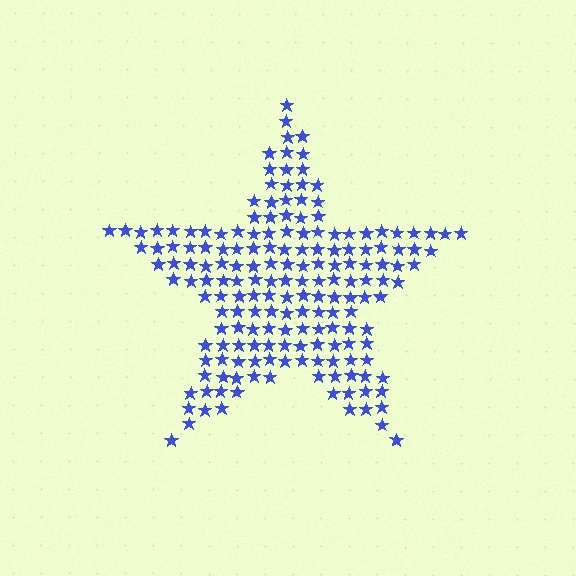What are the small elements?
The small elements are stars.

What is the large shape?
The large shape is a star.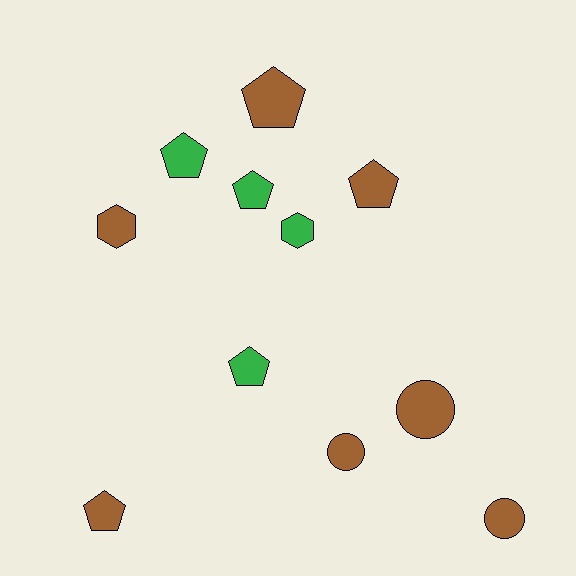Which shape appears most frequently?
Pentagon, with 6 objects.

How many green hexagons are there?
There is 1 green hexagon.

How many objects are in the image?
There are 11 objects.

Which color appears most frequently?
Brown, with 7 objects.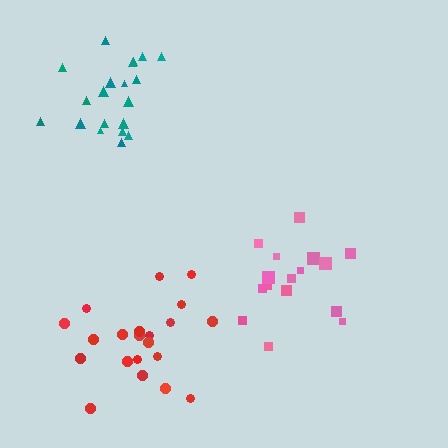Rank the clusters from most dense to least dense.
teal, pink, red.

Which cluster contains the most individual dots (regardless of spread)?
Red (21).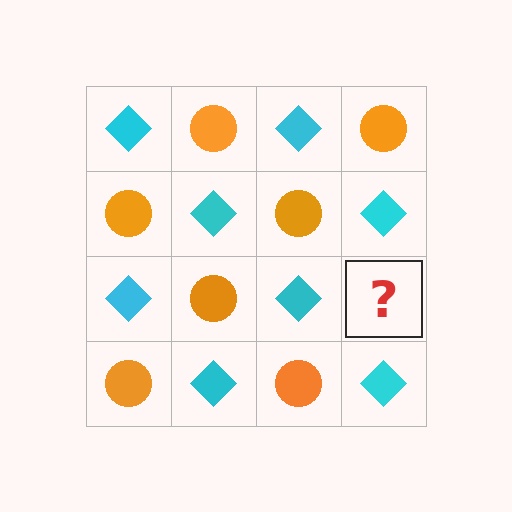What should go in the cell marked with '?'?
The missing cell should contain an orange circle.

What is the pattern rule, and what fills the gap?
The rule is that it alternates cyan diamond and orange circle in a checkerboard pattern. The gap should be filled with an orange circle.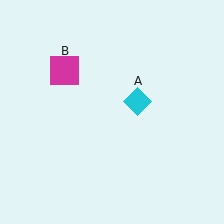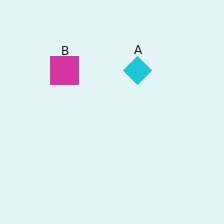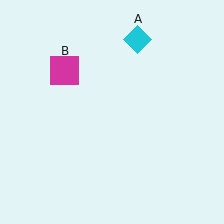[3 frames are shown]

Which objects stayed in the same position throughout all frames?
Magenta square (object B) remained stationary.